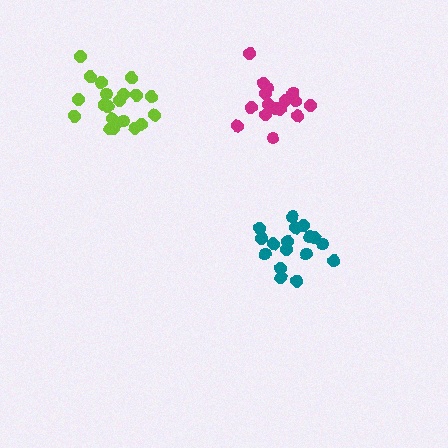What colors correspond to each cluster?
The clusters are colored: lime, teal, magenta.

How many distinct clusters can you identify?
There are 3 distinct clusters.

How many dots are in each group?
Group 1: 20 dots, Group 2: 17 dots, Group 3: 18 dots (55 total).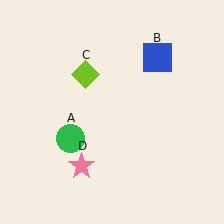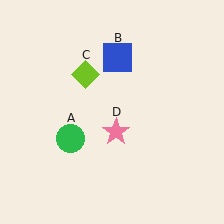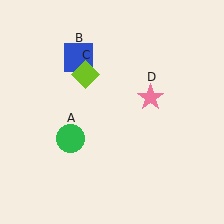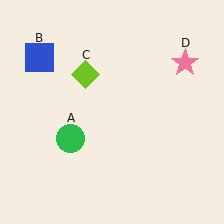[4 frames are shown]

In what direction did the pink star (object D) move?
The pink star (object D) moved up and to the right.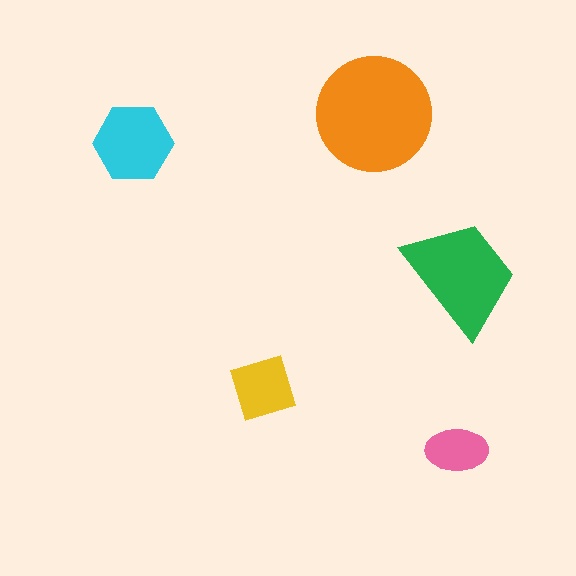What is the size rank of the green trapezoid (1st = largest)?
2nd.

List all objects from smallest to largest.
The pink ellipse, the yellow square, the cyan hexagon, the green trapezoid, the orange circle.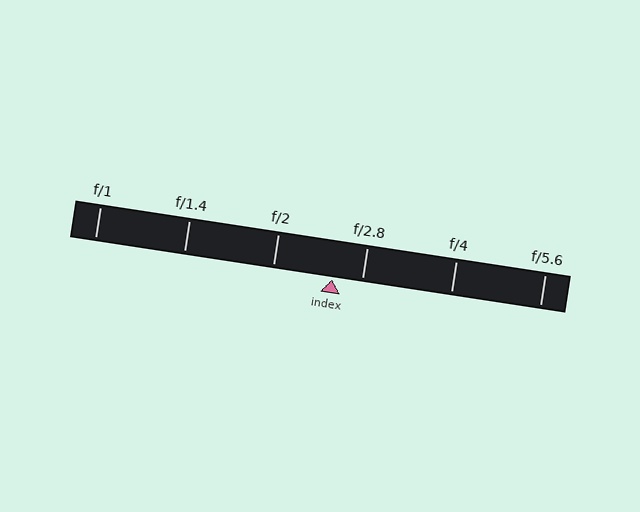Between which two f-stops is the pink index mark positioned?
The index mark is between f/2 and f/2.8.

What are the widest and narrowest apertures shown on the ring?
The widest aperture shown is f/1 and the narrowest is f/5.6.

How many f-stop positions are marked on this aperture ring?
There are 6 f-stop positions marked.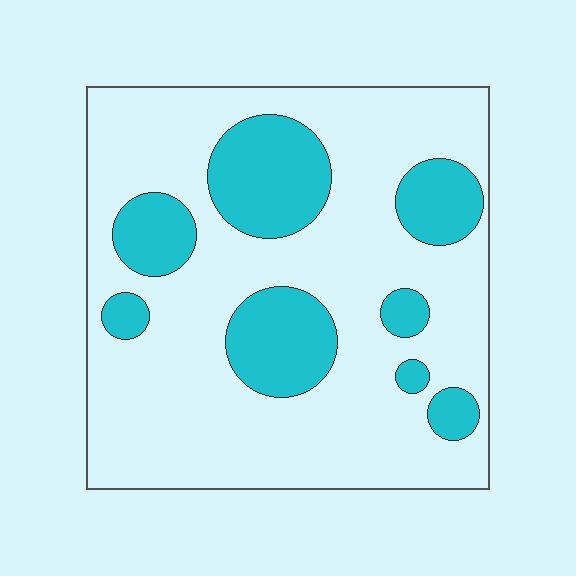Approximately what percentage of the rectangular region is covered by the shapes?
Approximately 25%.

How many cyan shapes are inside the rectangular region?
8.